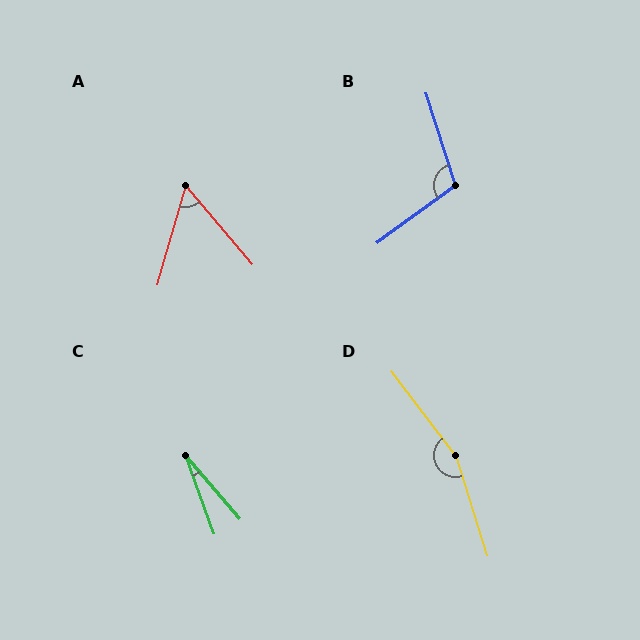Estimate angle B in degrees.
Approximately 108 degrees.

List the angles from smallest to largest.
C (21°), A (56°), B (108°), D (161°).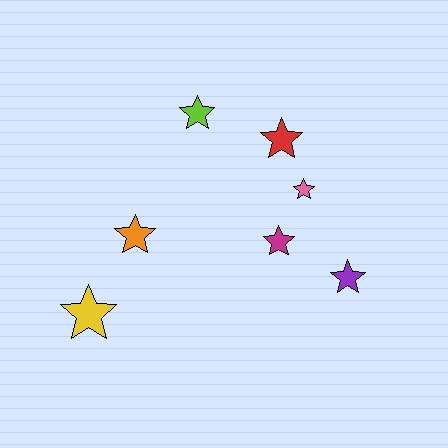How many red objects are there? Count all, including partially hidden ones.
There is 1 red object.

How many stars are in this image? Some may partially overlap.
There are 7 stars.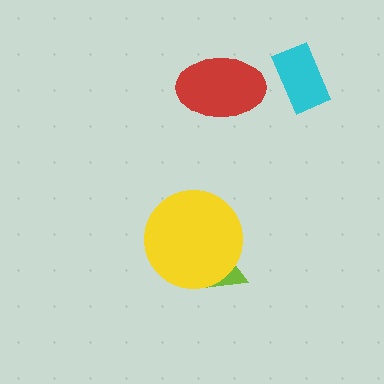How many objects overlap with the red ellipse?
0 objects overlap with the red ellipse.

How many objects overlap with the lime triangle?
1 object overlaps with the lime triangle.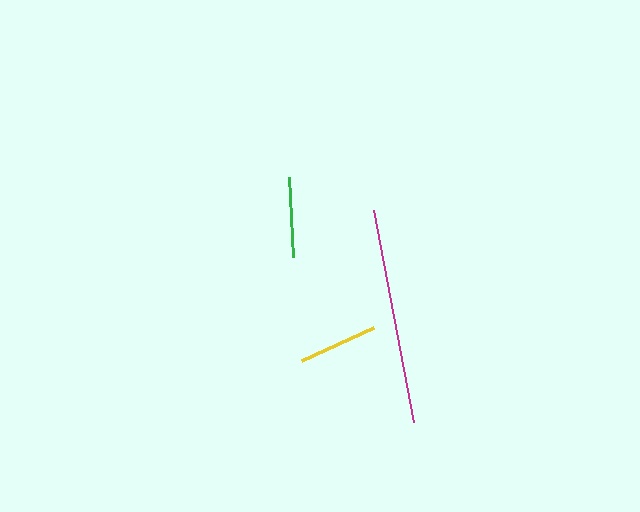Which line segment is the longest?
The magenta line is the longest at approximately 216 pixels.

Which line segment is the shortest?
The yellow line is the shortest at approximately 79 pixels.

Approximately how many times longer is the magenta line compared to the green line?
The magenta line is approximately 2.7 times the length of the green line.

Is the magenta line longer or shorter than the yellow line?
The magenta line is longer than the yellow line.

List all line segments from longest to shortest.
From longest to shortest: magenta, green, yellow.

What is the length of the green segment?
The green segment is approximately 79 pixels long.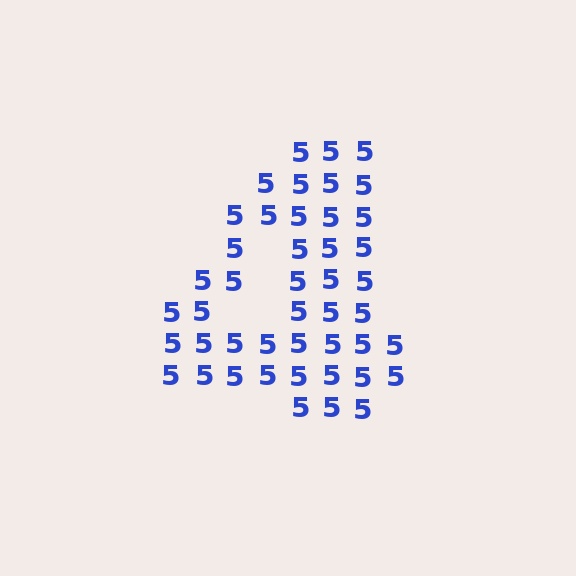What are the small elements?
The small elements are digit 5's.